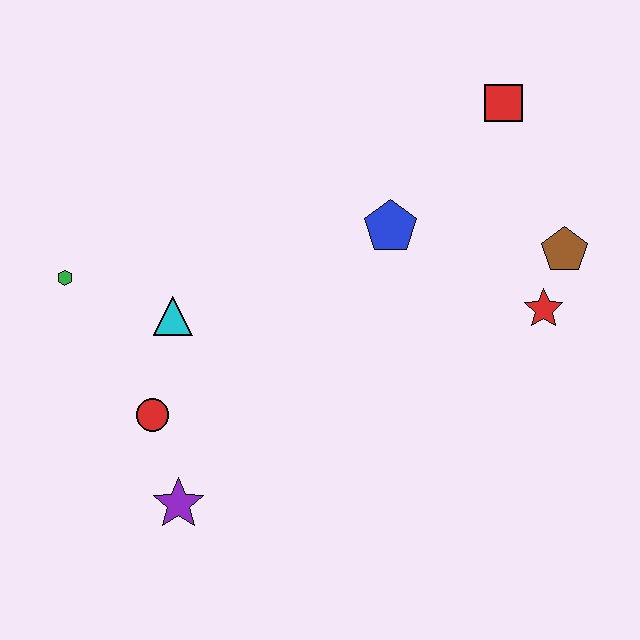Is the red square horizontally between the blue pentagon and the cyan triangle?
No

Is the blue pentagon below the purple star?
No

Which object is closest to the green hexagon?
The cyan triangle is closest to the green hexagon.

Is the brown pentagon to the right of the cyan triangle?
Yes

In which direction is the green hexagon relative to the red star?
The green hexagon is to the left of the red star.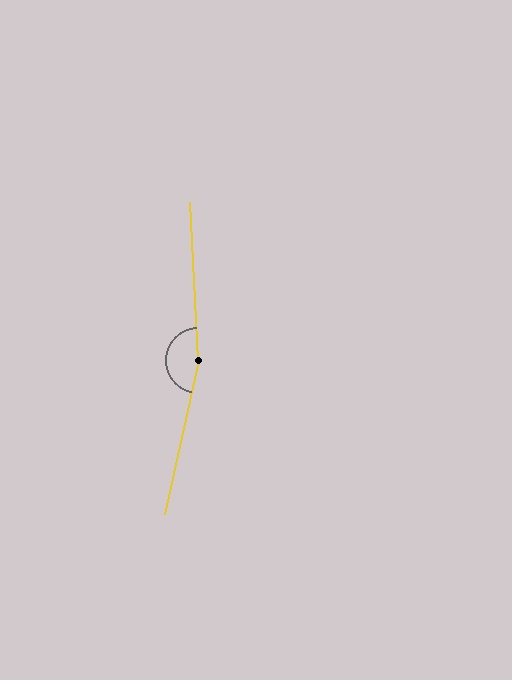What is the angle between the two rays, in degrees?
Approximately 164 degrees.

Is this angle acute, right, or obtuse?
It is obtuse.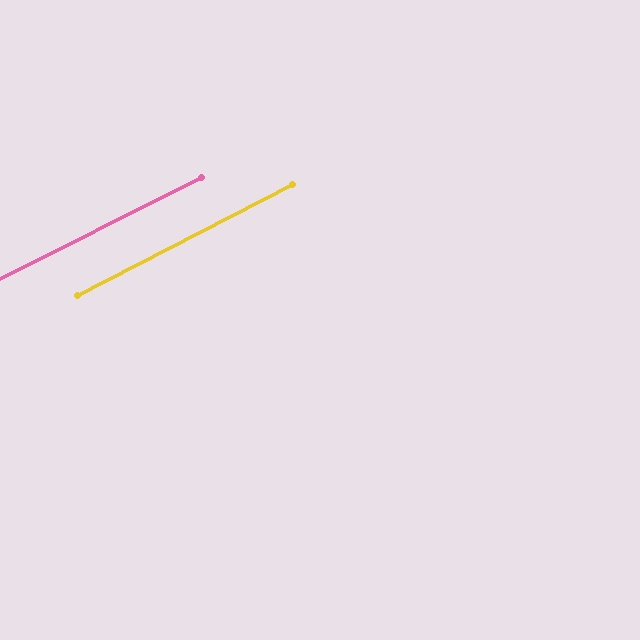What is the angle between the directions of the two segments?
Approximately 1 degree.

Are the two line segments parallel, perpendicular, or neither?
Parallel — their directions differ by only 0.9°.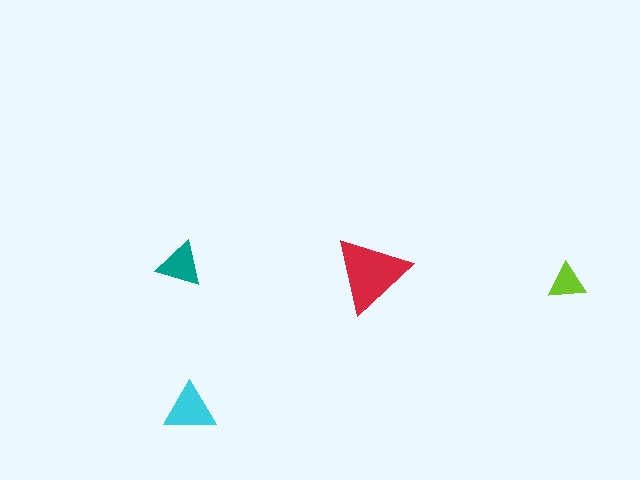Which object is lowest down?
The cyan triangle is bottommost.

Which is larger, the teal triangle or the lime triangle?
The teal one.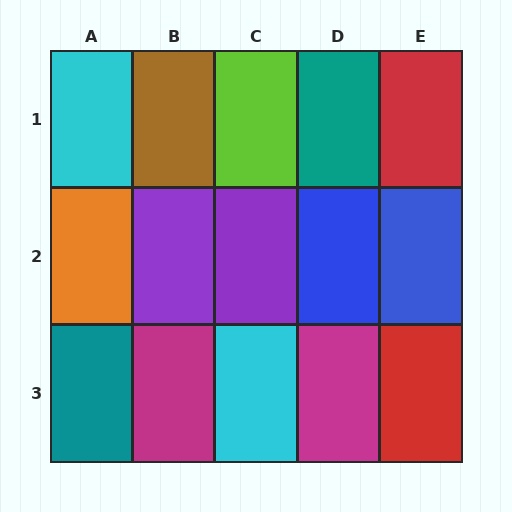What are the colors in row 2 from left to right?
Orange, purple, purple, blue, blue.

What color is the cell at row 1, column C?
Lime.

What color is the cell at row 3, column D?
Magenta.